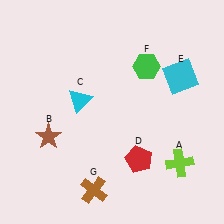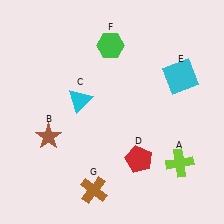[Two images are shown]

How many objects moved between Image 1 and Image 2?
1 object moved between the two images.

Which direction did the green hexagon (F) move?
The green hexagon (F) moved left.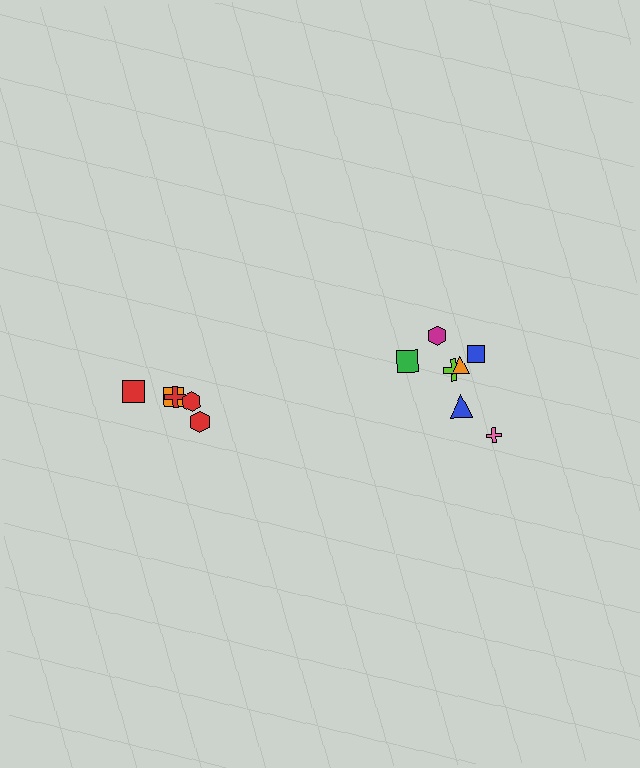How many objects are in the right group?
There are 7 objects.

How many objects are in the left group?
There are 5 objects.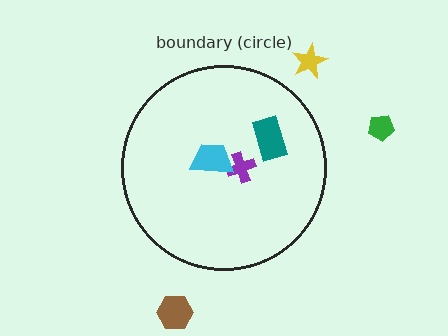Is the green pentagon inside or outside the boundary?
Outside.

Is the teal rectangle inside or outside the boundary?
Inside.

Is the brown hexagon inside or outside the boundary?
Outside.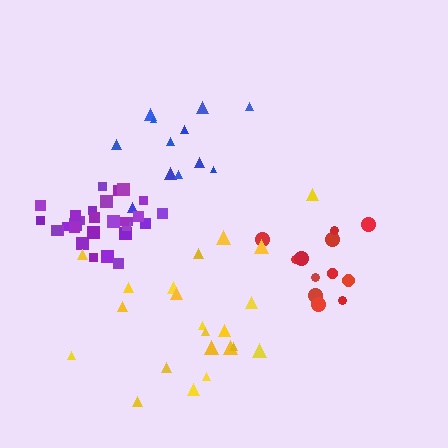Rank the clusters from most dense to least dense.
purple, blue, red, yellow.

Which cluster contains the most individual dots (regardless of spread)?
Purple (30).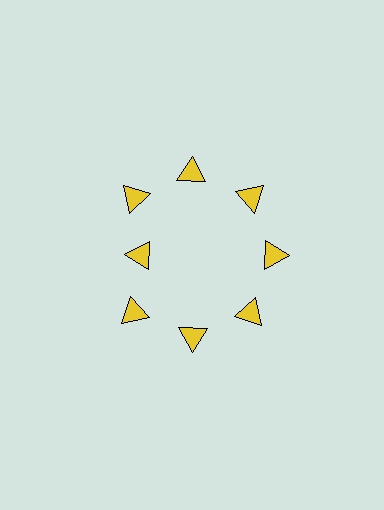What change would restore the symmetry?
The symmetry would be restored by moving it outward, back onto the ring so that all 8 triangles sit at equal angles and equal distance from the center.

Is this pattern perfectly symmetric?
No. The 8 yellow triangles are arranged in a ring, but one element near the 9 o'clock position is pulled inward toward the center, breaking the 8-fold rotational symmetry.